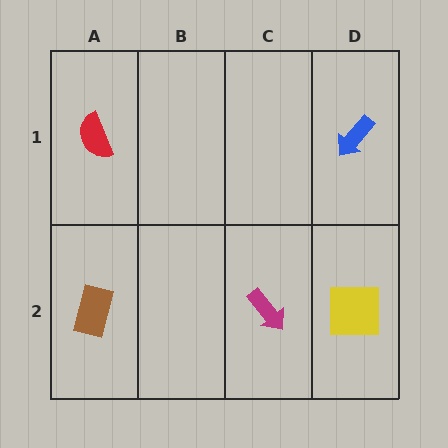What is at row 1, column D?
A blue arrow.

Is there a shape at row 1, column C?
No, that cell is empty.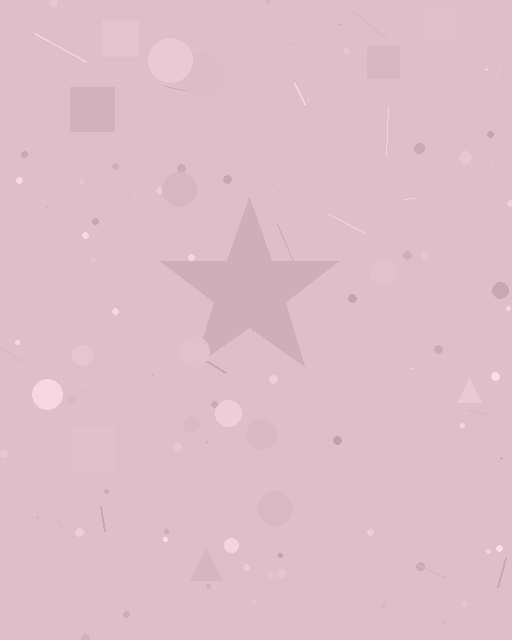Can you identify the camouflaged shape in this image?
The camouflaged shape is a star.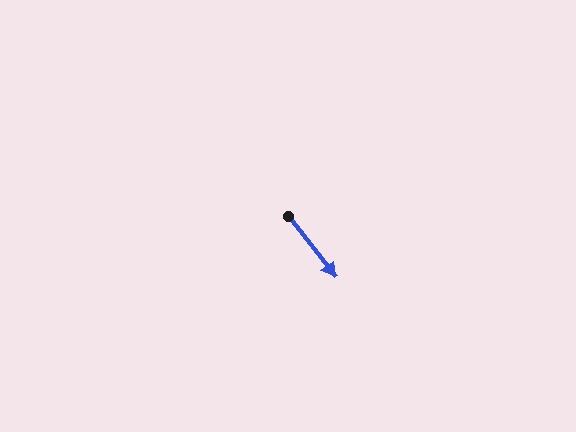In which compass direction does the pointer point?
Southeast.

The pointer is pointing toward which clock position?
Roughly 5 o'clock.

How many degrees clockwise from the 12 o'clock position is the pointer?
Approximately 142 degrees.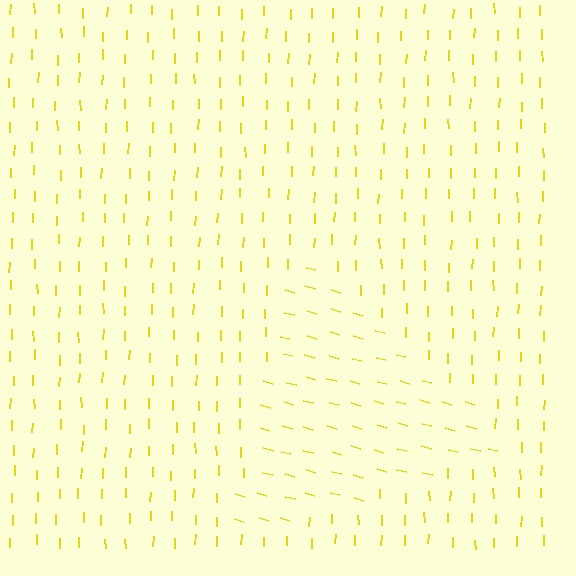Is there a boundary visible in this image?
Yes, there is a texture boundary formed by a change in line orientation.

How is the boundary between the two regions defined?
The boundary is defined purely by a change in line orientation (approximately 75 degrees difference). All lines are the same color and thickness.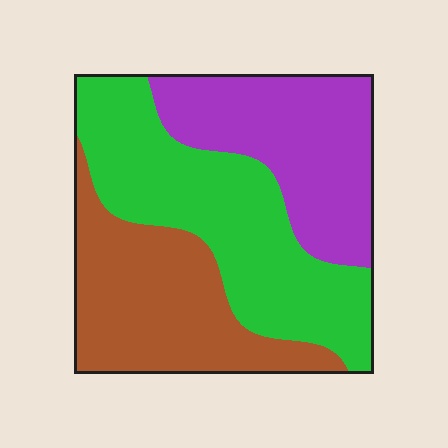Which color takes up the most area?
Green, at roughly 40%.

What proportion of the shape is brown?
Brown takes up about one third (1/3) of the shape.